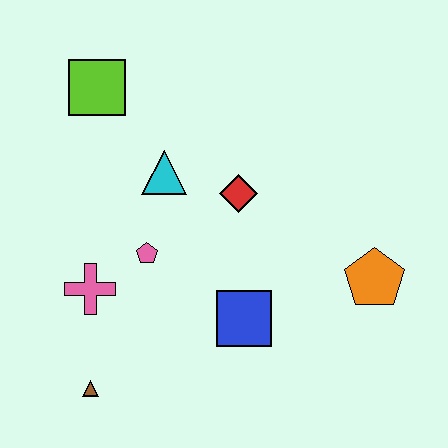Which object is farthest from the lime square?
The orange pentagon is farthest from the lime square.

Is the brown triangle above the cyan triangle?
No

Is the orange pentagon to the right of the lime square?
Yes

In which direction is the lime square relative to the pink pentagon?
The lime square is above the pink pentagon.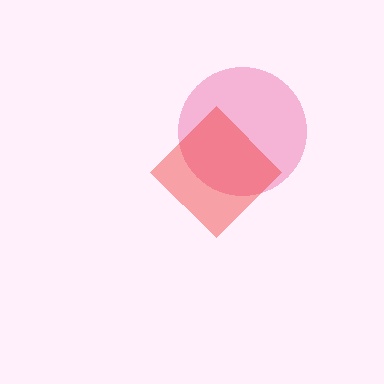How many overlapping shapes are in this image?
There are 2 overlapping shapes in the image.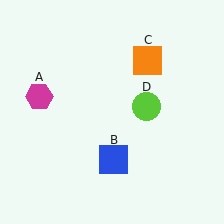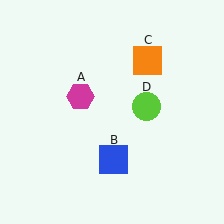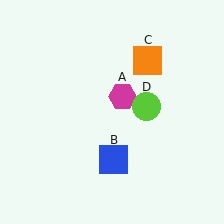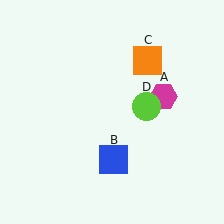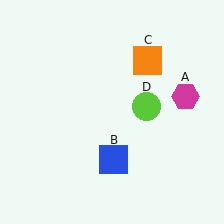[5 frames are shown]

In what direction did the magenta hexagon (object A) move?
The magenta hexagon (object A) moved right.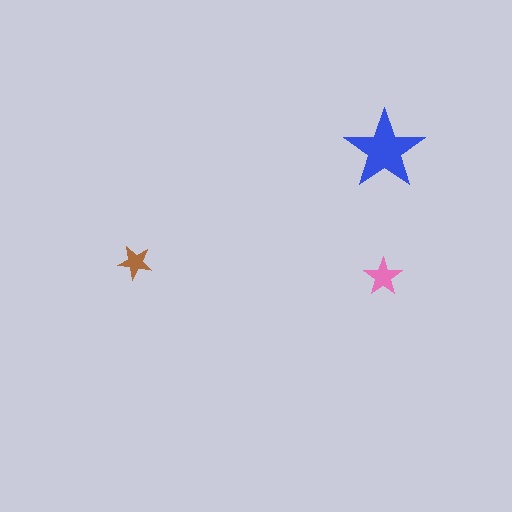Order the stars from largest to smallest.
the blue one, the pink one, the brown one.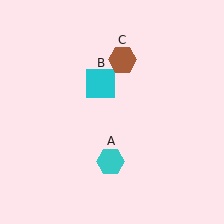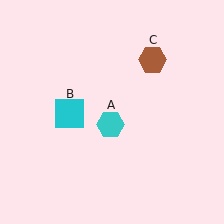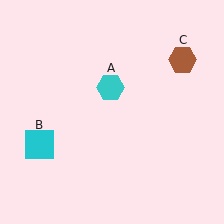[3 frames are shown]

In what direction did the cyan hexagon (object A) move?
The cyan hexagon (object A) moved up.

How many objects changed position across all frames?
3 objects changed position: cyan hexagon (object A), cyan square (object B), brown hexagon (object C).